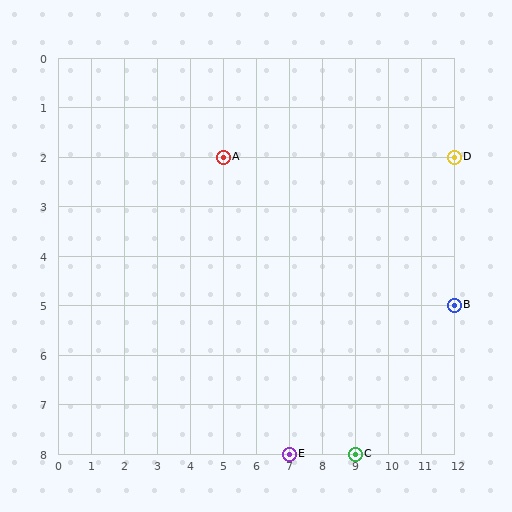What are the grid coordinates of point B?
Point B is at grid coordinates (12, 5).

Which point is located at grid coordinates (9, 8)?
Point C is at (9, 8).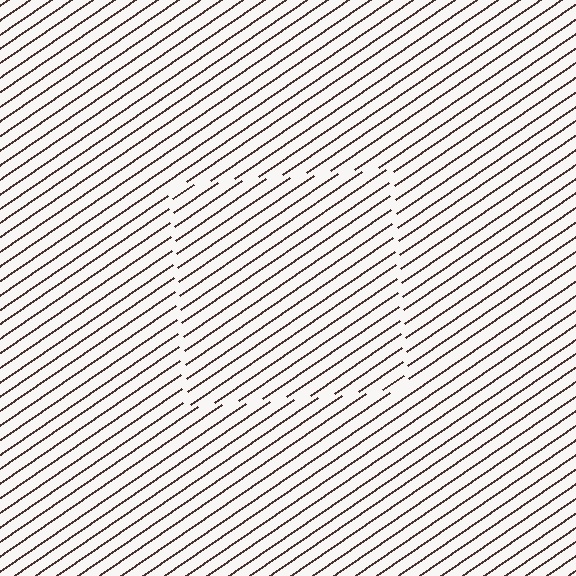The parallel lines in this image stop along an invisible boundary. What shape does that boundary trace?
An illusory square. The interior of the shape contains the same grating, shifted by half a period — the contour is defined by the phase discontinuity where line-ends from the inner and outer gratings abut.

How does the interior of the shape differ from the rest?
The interior of the shape contains the same grating, shifted by half a period — the contour is defined by the phase discontinuity where line-ends from the inner and outer gratings abut.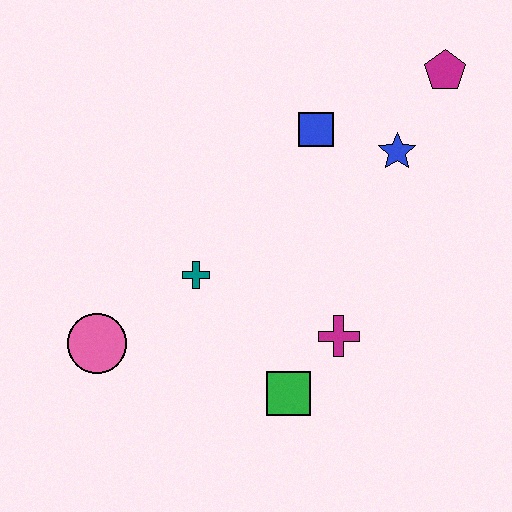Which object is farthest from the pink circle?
The magenta pentagon is farthest from the pink circle.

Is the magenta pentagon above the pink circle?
Yes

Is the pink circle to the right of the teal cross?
No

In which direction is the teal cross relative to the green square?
The teal cross is above the green square.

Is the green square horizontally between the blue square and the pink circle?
Yes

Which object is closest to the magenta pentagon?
The blue star is closest to the magenta pentagon.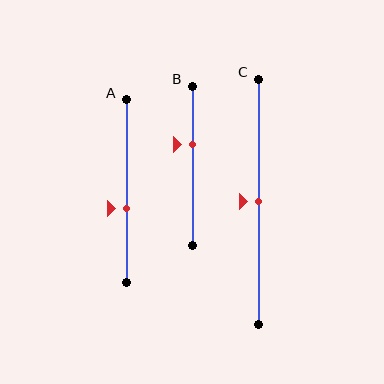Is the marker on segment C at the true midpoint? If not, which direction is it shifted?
Yes, the marker on segment C is at the true midpoint.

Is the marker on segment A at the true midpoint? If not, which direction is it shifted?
No, the marker on segment A is shifted downward by about 9% of the segment length.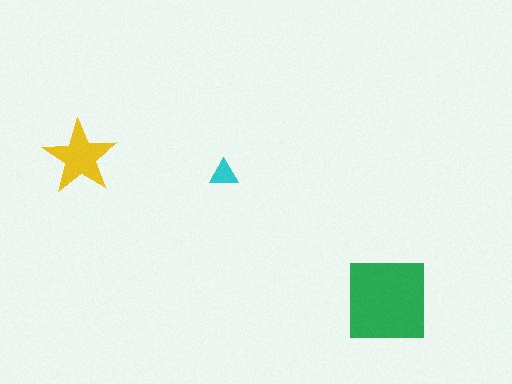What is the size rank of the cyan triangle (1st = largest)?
3rd.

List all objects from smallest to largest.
The cyan triangle, the yellow star, the green square.